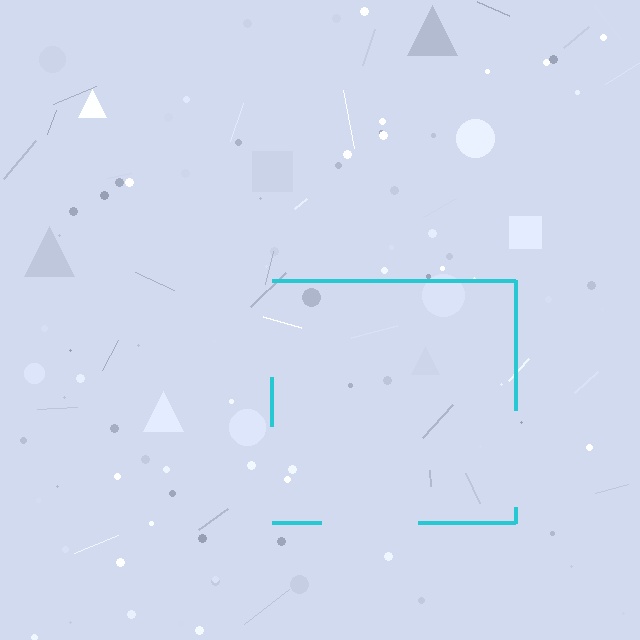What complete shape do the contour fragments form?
The contour fragments form a square.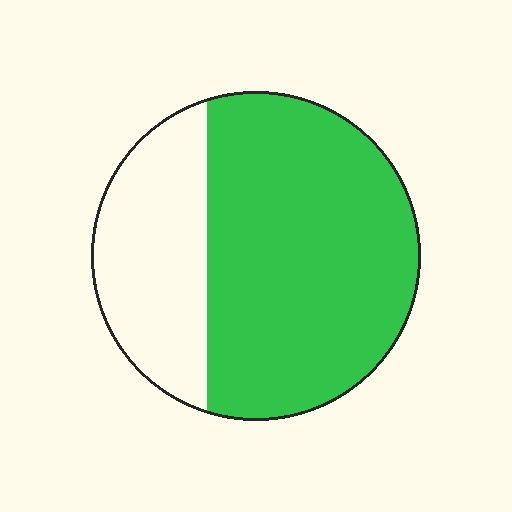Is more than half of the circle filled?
Yes.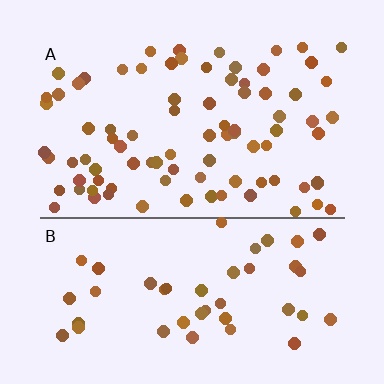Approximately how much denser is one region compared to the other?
Approximately 1.8× — region A over region B.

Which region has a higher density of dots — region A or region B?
A (the top).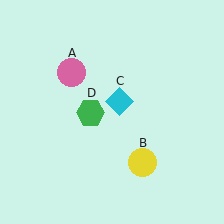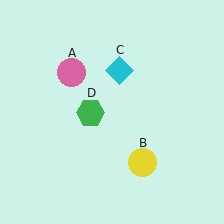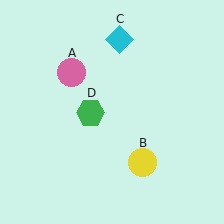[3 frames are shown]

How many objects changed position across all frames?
1 object changed position: cyan diamond (object C).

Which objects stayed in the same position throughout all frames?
Pink circle (object A) and yellow circle (object B) and green hexagon (object D) remained stationary.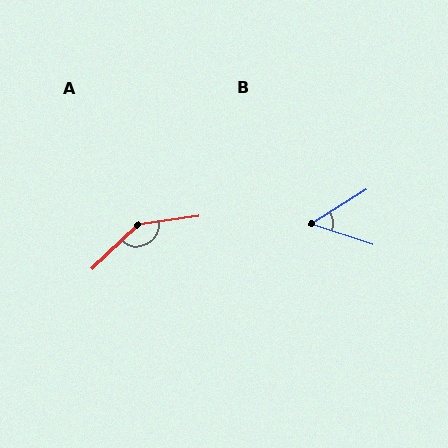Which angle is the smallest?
B, at approximately 50 degrees.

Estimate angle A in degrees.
Approximately 145 degrees.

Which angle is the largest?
A, at approximately 145 degrees.